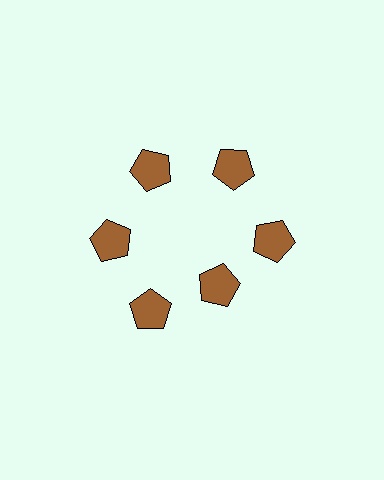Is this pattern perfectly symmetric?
No. The 6 brown pentagons are arranged in a ring, but one element near the 5 o'clock position is pulled inward toward the center, breaking the 6-fold rotational symmetry.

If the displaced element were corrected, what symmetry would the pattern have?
It would have 6-fold rotational symmetry — the pattern would map onto itself every 60 degrees.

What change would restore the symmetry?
The symmetry would be restored by moving it outward, back onto the ring so that all 6 pentagons sit at equal angles and equal distance from the center.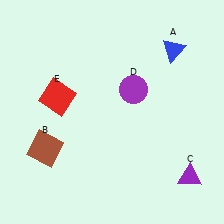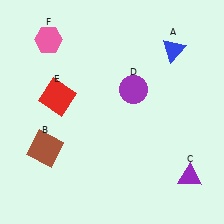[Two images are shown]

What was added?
A pink hexagon (F) was added in Image 2.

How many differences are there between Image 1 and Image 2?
There is 1 difference between the two images.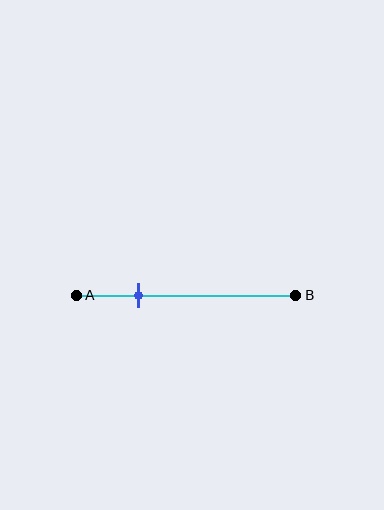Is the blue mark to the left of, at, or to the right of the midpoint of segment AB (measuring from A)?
The blue mark is to the left of the midpoint of segment AB.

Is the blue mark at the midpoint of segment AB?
No, the mark is at about 30% from A, not at the 50% midpoint.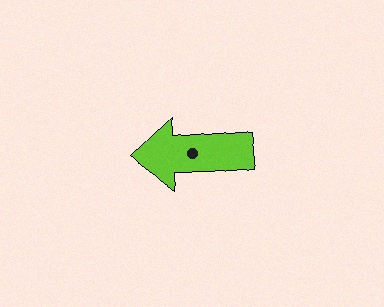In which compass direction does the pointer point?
West.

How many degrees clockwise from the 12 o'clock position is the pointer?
Approximately 265 degrees.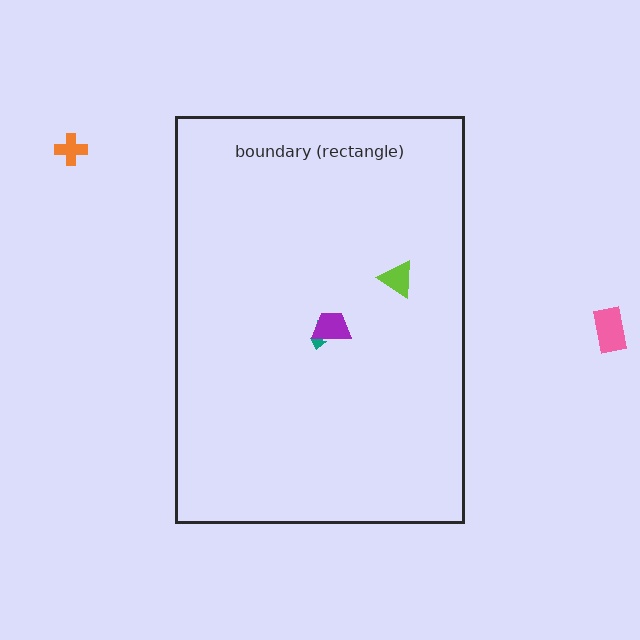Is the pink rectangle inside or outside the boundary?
Outside.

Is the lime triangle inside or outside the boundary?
Inside.